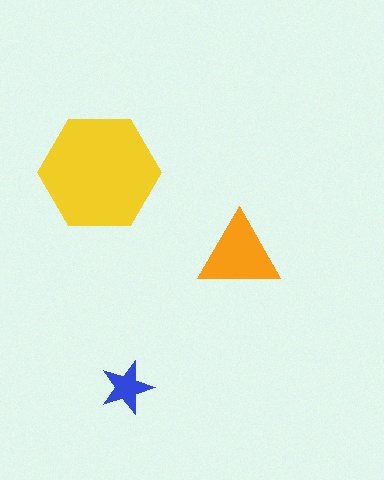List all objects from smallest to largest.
The blue star, the orange triangle, the yellow hexagon.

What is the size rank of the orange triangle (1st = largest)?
2nd.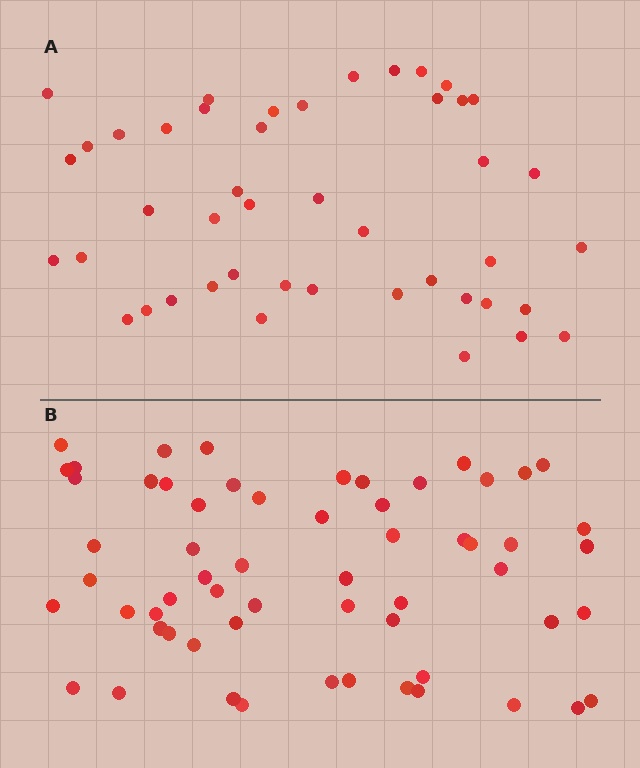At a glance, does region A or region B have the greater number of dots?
Region B (the bottom region) has more dots.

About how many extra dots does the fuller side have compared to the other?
Region B has approximately 15 more dots than region A.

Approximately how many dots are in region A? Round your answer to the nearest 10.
About 40 dots. (The exact count is 45, which rounds to 40.)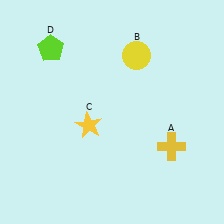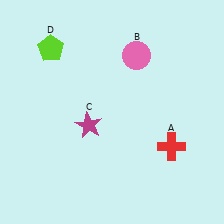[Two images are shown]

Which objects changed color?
A changed from yellow to red. B changed from yellow to pink. C changed from yellow to magenta.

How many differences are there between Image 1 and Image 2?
There are 3 differences between the two images.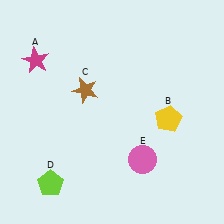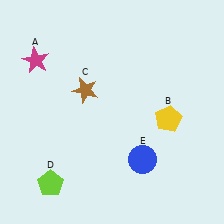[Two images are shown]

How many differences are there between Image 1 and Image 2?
There is 1 difference between the two images.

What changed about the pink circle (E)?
In Image 1, E is pink. In Image 2, it changed to blue.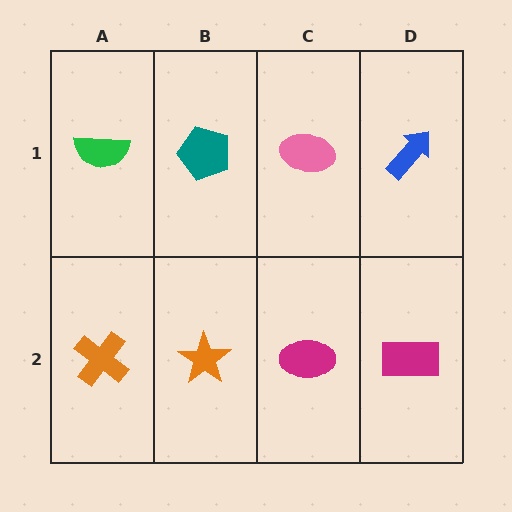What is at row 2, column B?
An orange star.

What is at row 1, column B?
A teal pentagon.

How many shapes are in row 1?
4 shapes.